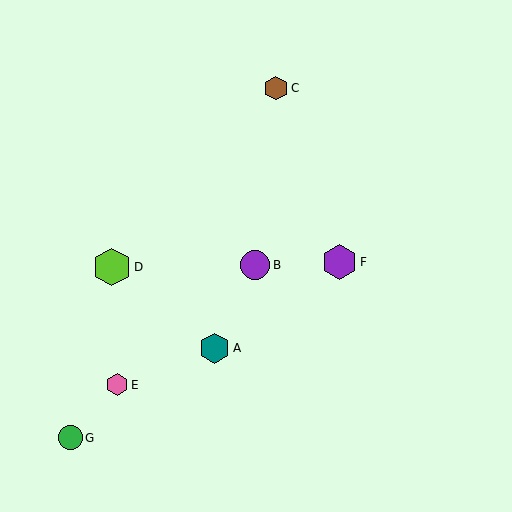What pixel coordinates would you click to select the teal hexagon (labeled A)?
Click at (215, 348) to select the teal hexagon A.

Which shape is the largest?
The lime hexagon (labeled D) is the largest.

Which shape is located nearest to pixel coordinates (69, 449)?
The green circle (labeled G) at (70, 438) is nearest to that location.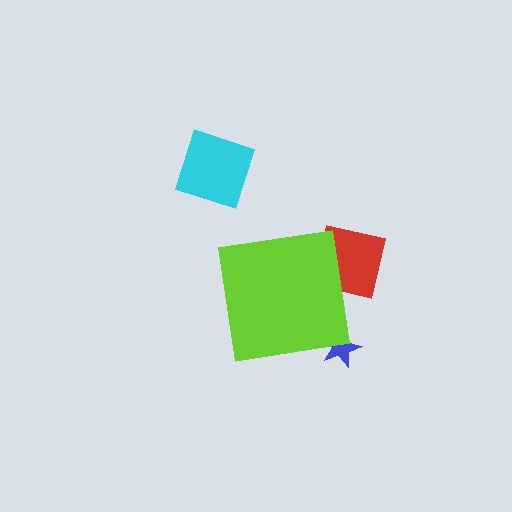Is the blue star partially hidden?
Yes, the blue star is partially hidden behind the lime square.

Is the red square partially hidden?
Yes, the red square is partially hidden behind the lime square.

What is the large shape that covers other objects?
A lime square.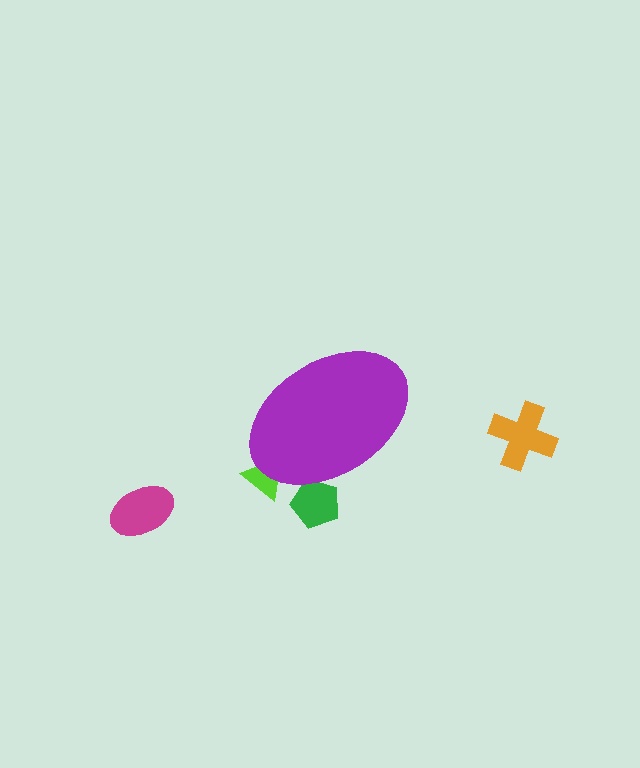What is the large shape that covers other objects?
A purple ellipse.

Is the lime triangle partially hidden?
Yes, the lime triangle is partially hidden behind the purple ellipse.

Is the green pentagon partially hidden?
Yes, the green pentagon is partially hidden behind the purple ellipse.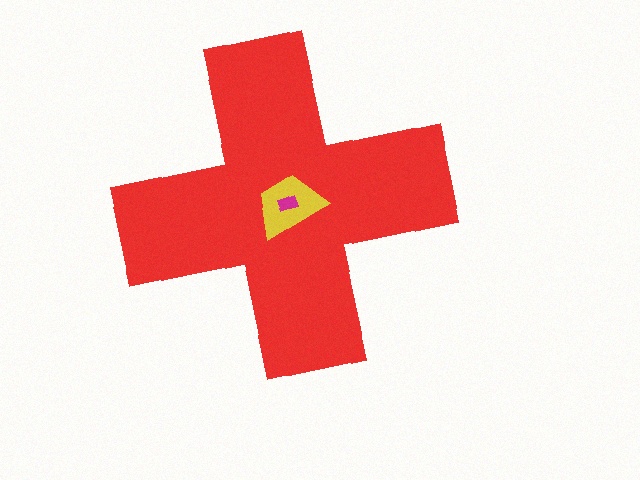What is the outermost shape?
The red cross.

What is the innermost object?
The magenta rectangle.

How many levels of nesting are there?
3.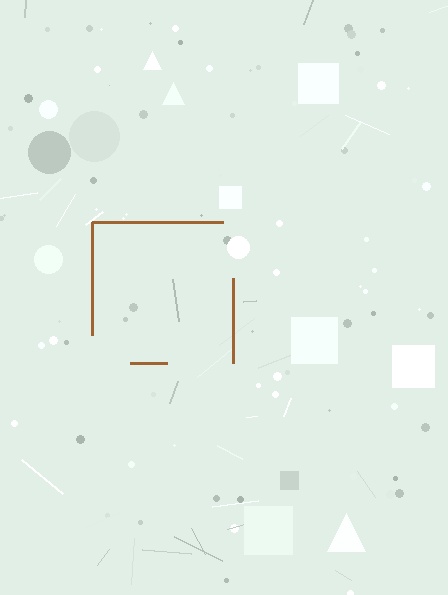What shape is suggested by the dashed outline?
The dashed outline suggests a square.